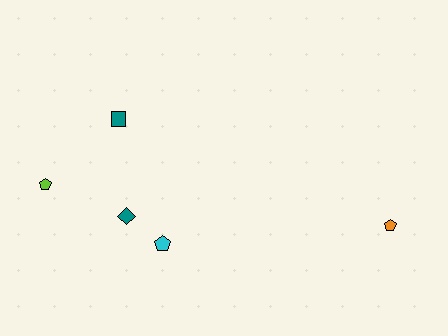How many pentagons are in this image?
There are 3 pentagons.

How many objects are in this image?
There are 5 objects.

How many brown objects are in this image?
There are no brown objects.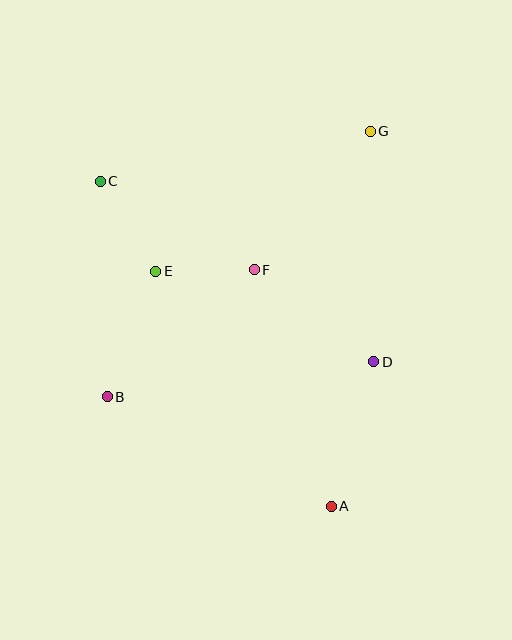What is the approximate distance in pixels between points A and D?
The distance between A and D is approximately 151 pixels.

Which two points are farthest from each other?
Points A and C are farthest from each other.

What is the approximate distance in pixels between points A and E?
The distance between A and E is approximately 293 pixels.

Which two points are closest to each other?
Points E and F are closest to each other.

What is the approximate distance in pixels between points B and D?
The distance between B and D is approximately 269 pixels.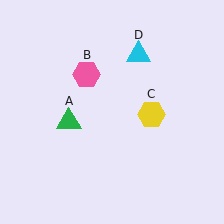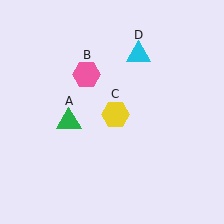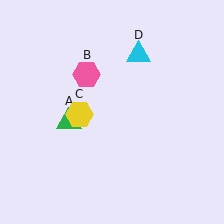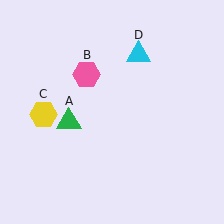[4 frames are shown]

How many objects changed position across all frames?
1 object changed position: yellow hexagon (object C).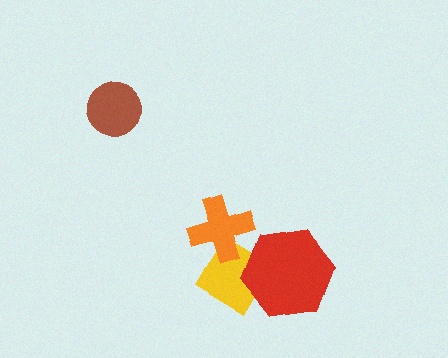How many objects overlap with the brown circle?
0 objects overlap with the brown circle.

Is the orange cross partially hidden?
No, no other shape covers it.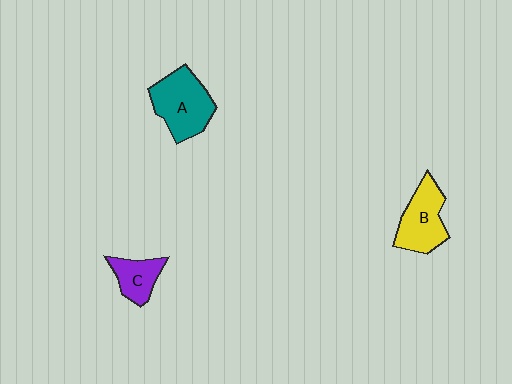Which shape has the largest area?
Shape A (teal).